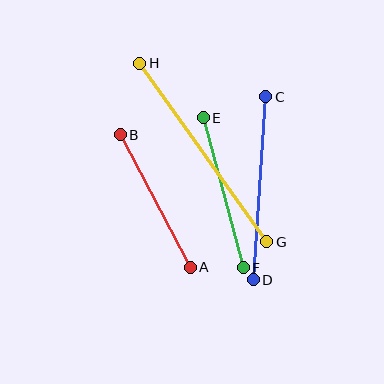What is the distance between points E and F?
The distance is approximately 155 pixels.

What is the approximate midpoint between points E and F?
The midpoint is at approximately (223, 193) pixels.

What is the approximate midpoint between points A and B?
The midpoint is at approximately (155, 201) pixels.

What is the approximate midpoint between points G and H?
The midpoint is at approximately (203, 153) pixels.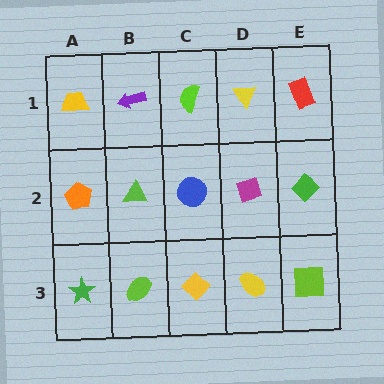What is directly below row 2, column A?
A green star.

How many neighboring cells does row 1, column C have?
3.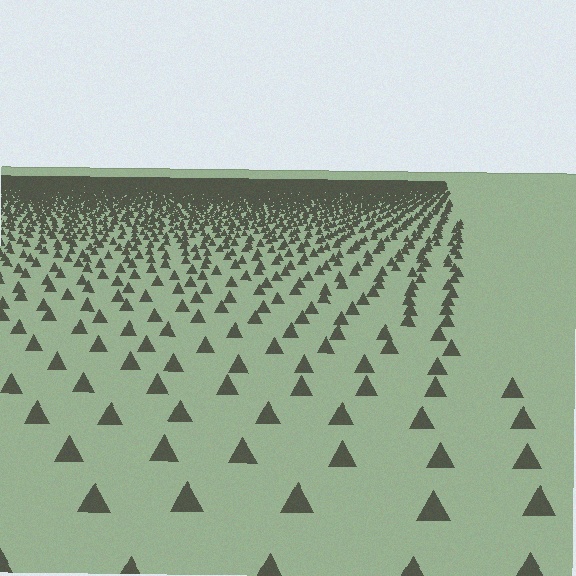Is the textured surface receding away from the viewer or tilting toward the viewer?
The surface is receding away from the viewer. Texture elements get smaller and denser toward the top.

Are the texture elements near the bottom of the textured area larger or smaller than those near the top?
Larger. Near the bottom, elements are closer to the viewer and appear at a bigger on-screen size.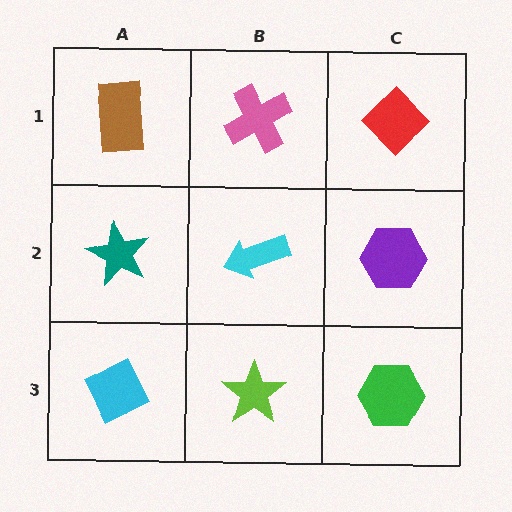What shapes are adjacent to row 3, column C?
A purple hexagon (row 2, column C), a lime star (row 3, column B).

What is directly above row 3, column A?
A teal star.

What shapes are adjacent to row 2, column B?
A pink cross (row 1, column B), a lime star (row 3, column B), a teal star (row 2, column A), a purple hexagon (row 2, column C).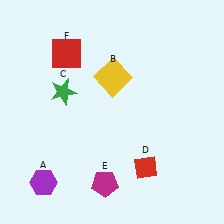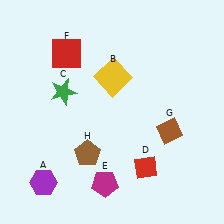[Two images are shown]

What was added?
A brown diamond (G), a brown pentagon (H) were added in Image 2.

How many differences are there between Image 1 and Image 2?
There are 2 differences between the two images.